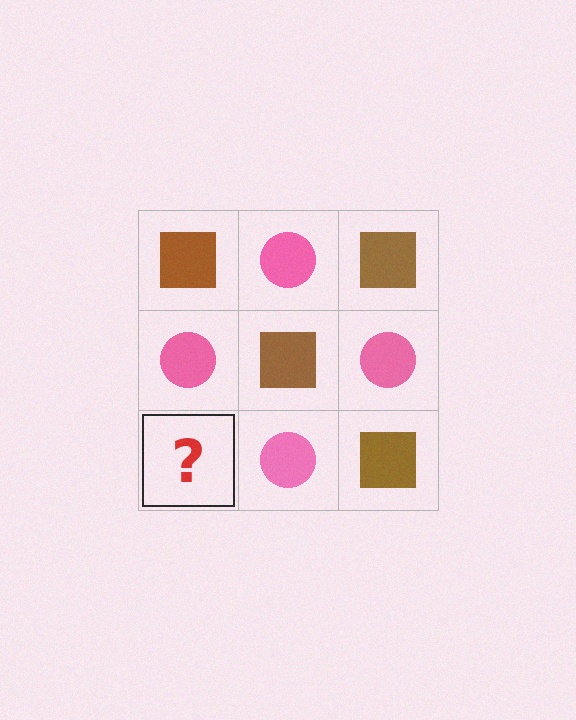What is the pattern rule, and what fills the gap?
The rule is that it alternates brown square and pink circle in a checkerboard pattern. The gap should be filled with a brown square.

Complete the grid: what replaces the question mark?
The question mark should be replaced with a brown square.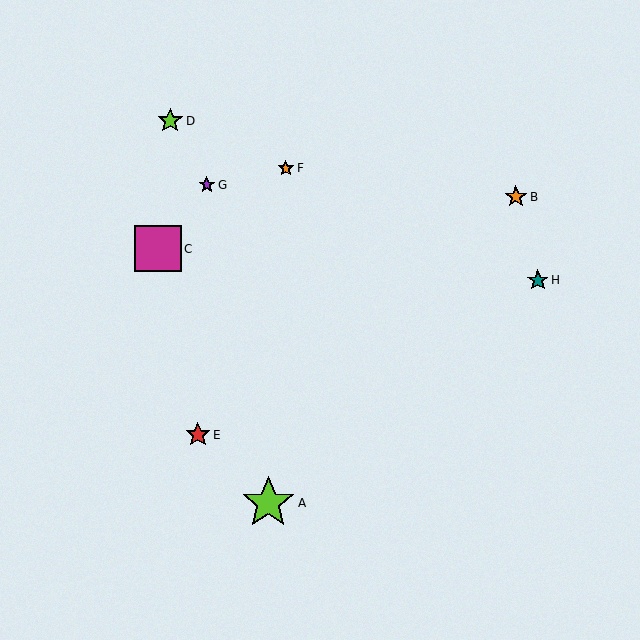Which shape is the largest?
The lime star (labeled A) is the largest.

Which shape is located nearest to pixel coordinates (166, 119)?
The lime star (labeled D) at (170, 121) is nearest to that location.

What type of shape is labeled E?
Shape E is a red star.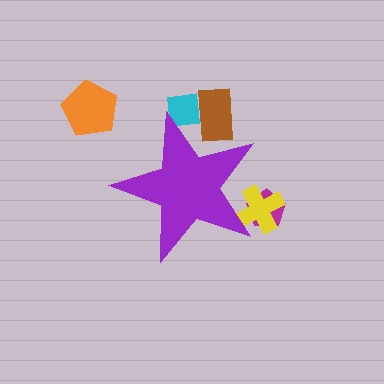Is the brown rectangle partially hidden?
Yes, the brown rectangle is partially hidden behind the purple star.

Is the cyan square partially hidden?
Yes, the cyan square is partially hidden behind the purple star.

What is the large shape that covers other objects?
A purple star.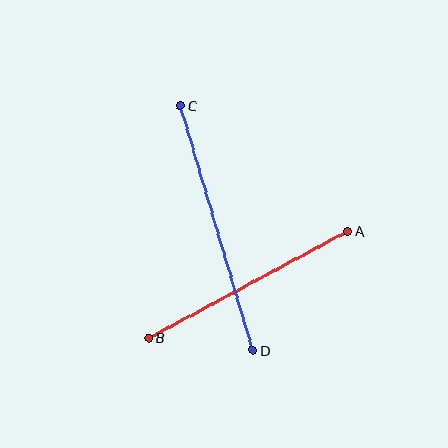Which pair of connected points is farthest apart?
Points C and D are farthest apart.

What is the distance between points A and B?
The distance is approximately 225 pixels.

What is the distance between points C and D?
The distance is approximately 255 pixels.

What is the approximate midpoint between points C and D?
The midpoint is at approximately (217, 228) pixels.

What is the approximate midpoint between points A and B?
The midpoint is at approximately (248, 284) pixels.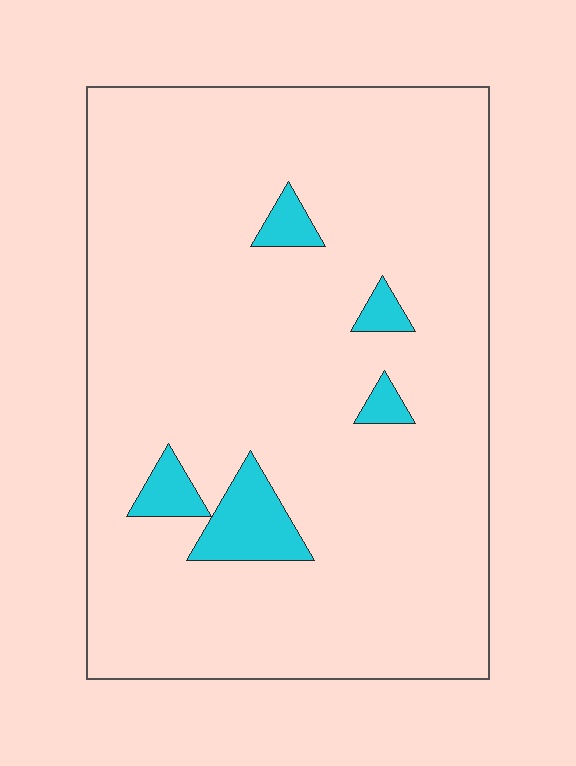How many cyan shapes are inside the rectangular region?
5.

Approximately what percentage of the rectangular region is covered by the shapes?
Approximately 5%.